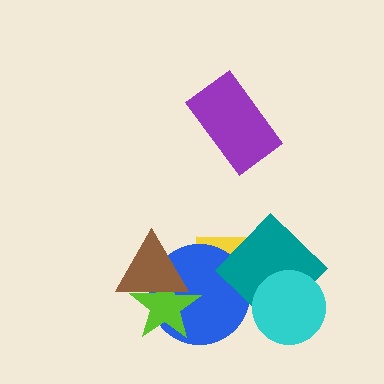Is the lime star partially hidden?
Yes, it is partially covered by another shape.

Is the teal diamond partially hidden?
Yes, it is partially covered by another shape.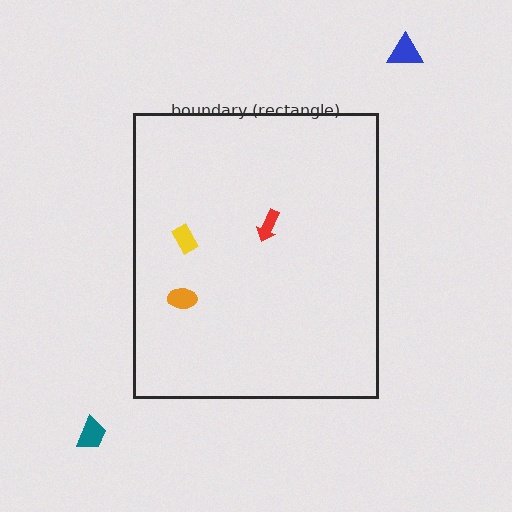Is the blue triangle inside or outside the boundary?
Outside.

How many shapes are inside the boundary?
3 inside, 2 outside.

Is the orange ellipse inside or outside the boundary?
Inside.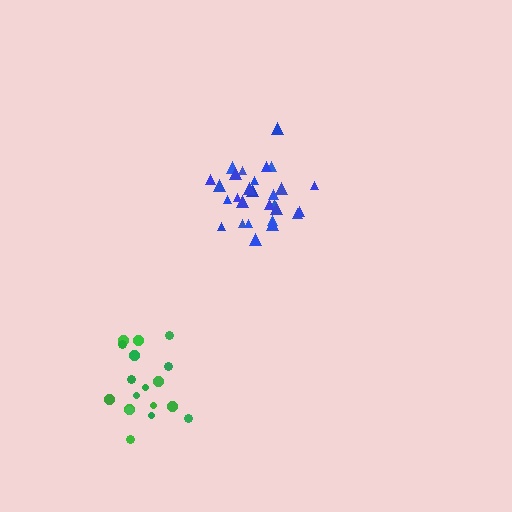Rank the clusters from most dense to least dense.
blue, green.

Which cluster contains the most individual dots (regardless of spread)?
Blue (28).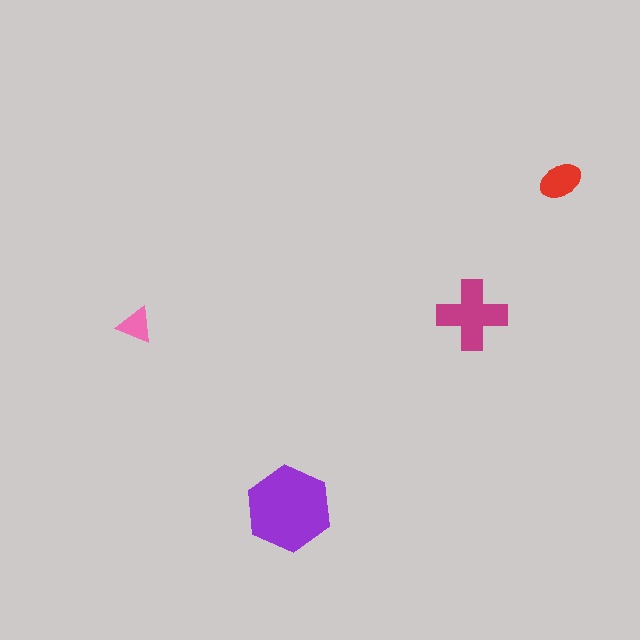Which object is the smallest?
The pink triangle.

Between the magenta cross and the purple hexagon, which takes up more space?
The purple hexagon.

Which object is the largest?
The purple hexagon.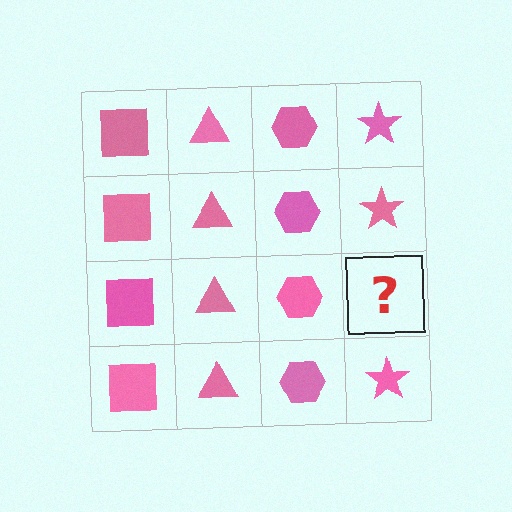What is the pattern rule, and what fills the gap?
The rule is that each column has a consistent shape. The gap should be filled with a pink star.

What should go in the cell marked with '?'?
The missing cell should contain a pink star.